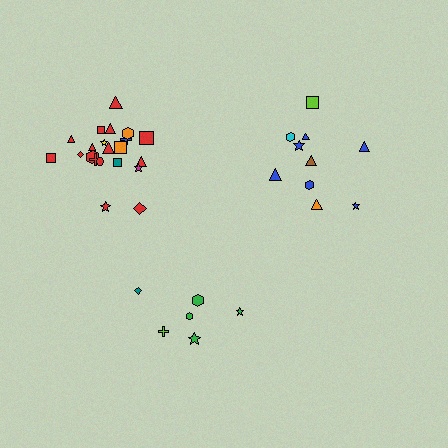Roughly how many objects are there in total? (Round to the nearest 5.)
Roughly 40 objects in total.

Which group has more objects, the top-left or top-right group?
The top-left group.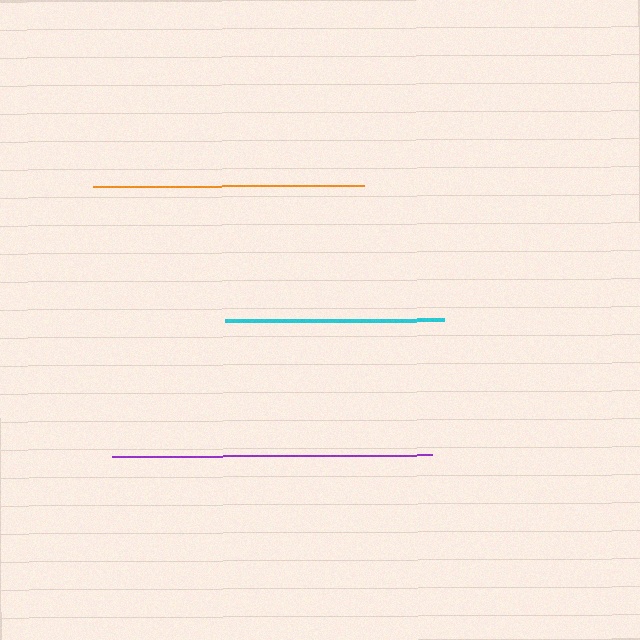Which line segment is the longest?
The purple line is the longest at approximately 319 pixels.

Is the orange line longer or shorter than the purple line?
The purple line is longer than the orange line.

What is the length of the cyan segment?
The cyan segment is approximately 219 pixels long.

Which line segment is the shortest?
The cyan line is the shortest at approximately 219 pixels.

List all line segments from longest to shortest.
From longest to shortest: purple, orange, cyan.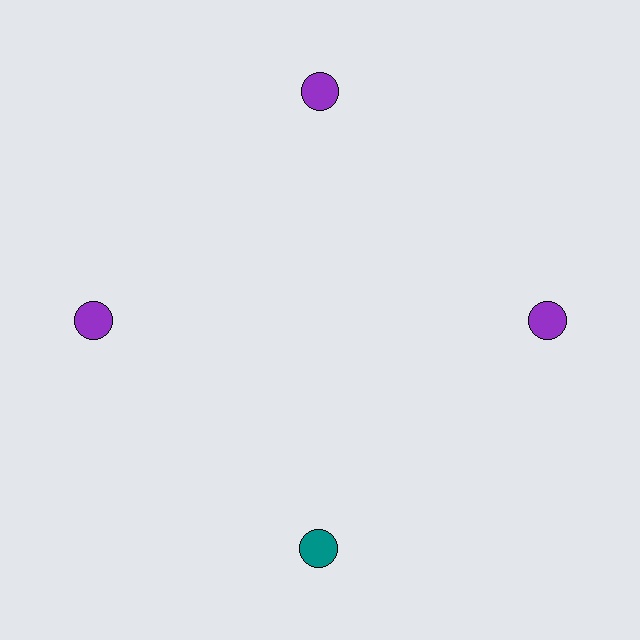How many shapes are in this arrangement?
There are 4 shapes arranged in a ring pattern.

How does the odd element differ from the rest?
It has a different color: teal instead of purple.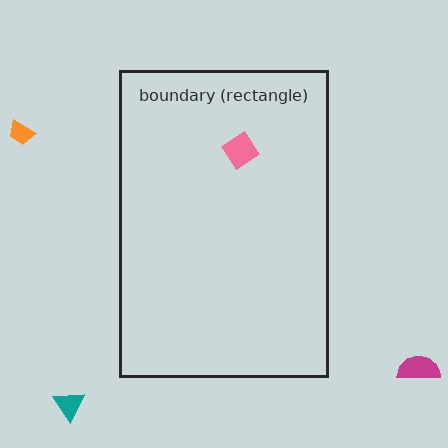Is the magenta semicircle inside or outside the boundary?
Outside.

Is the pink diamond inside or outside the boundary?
Inside.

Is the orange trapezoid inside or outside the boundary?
Outside.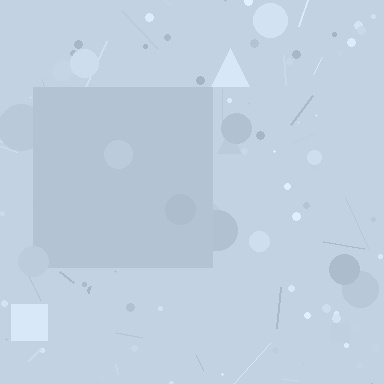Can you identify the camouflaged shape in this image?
The camouflaged shape is a square.